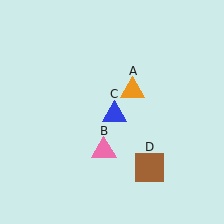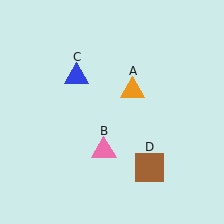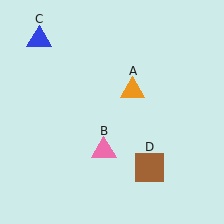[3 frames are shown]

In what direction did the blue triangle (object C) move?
The blue triangle (object C) moved up and to the left.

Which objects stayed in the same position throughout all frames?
Orange triangle (object A) and pink triangle (object B) and brown square (object D) remained stationary.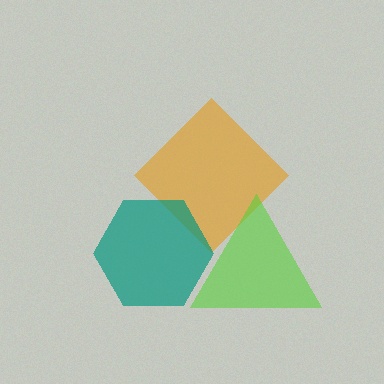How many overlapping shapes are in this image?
There are 3 overlapping shapes in the image.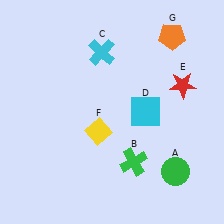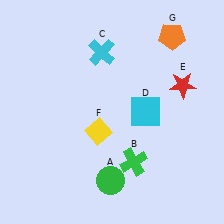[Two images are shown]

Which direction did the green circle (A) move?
The green circle (A) moved left.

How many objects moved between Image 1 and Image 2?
1 object moved between the two images.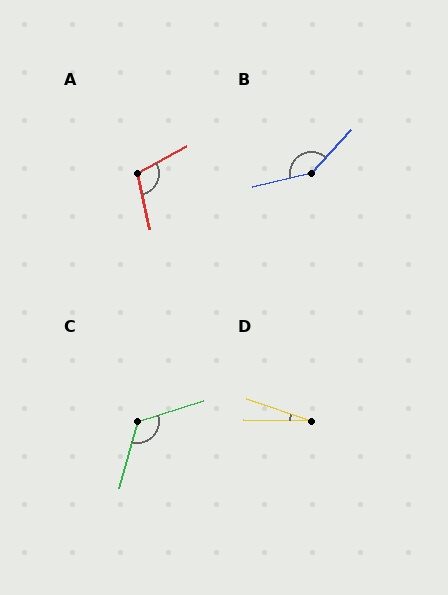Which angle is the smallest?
D, at approximately 18 degrees.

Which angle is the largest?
B, at approximately 145 degrees.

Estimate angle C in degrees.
Approximately 122 degrees.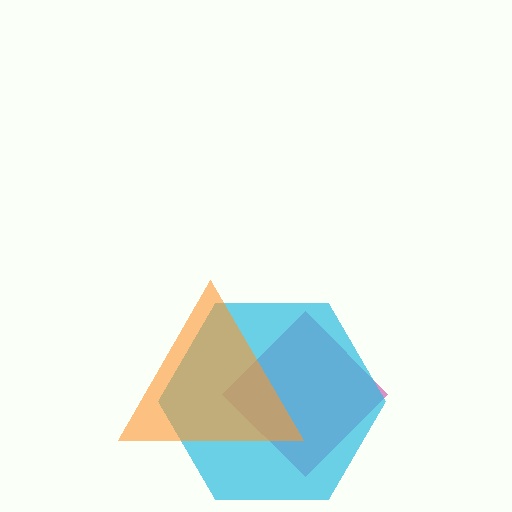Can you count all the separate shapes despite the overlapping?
Yes, there are 3 separate shapes.